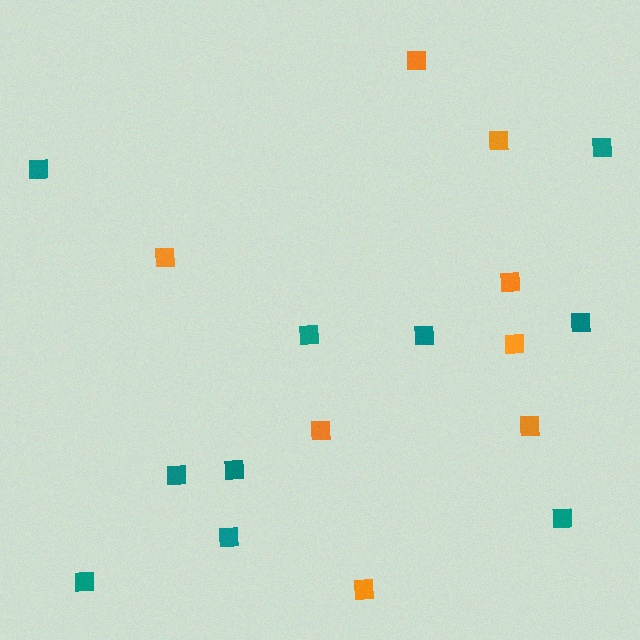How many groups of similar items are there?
There are 2 groups: one group of teal squares (10) and one group of orange squares (8).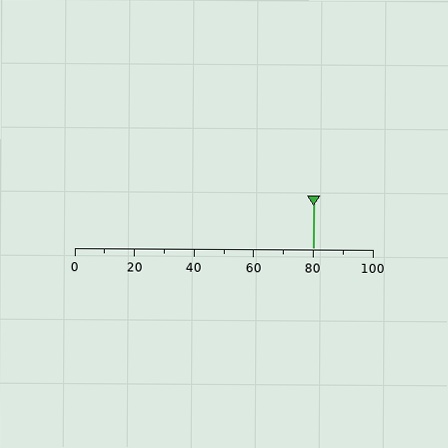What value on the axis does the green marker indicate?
The marker indicates approximately 80.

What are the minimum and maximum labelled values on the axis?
The axis runs from 0 to 100.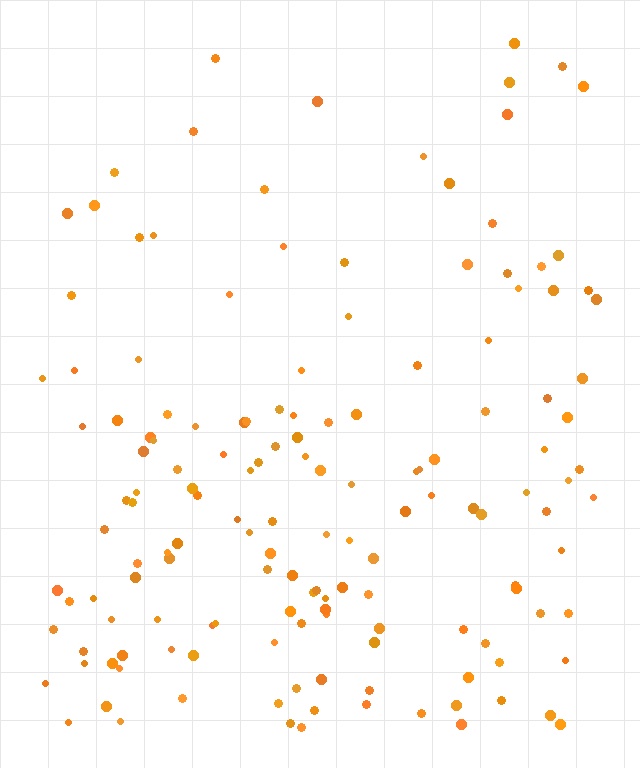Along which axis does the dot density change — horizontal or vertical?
Vertical.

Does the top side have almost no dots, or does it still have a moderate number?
Still a moderate number, just noticeably fewer than the bottom.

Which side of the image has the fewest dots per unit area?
The top.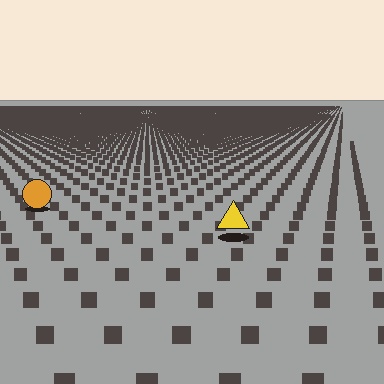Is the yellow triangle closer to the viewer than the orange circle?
Yes. The yellow triangle is closer — you can tell from the texture gradient: the ground texture is coarser near it.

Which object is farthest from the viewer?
The orange circle is farthest from the viewer. It appears smaller and the ground texture around it is denser.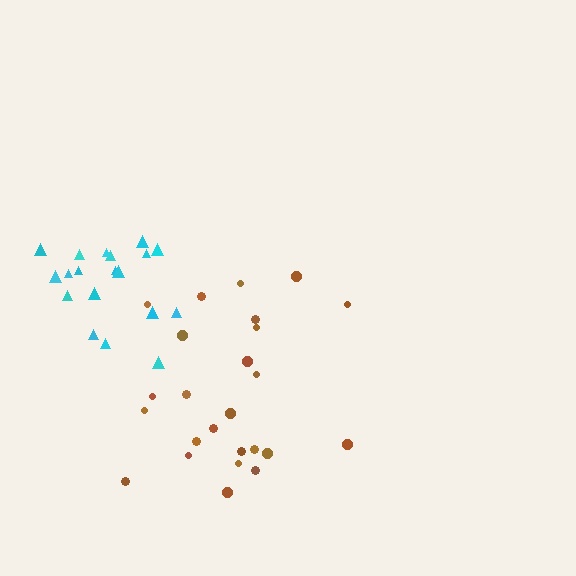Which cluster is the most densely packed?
Cyan.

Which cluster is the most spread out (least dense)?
Brown.